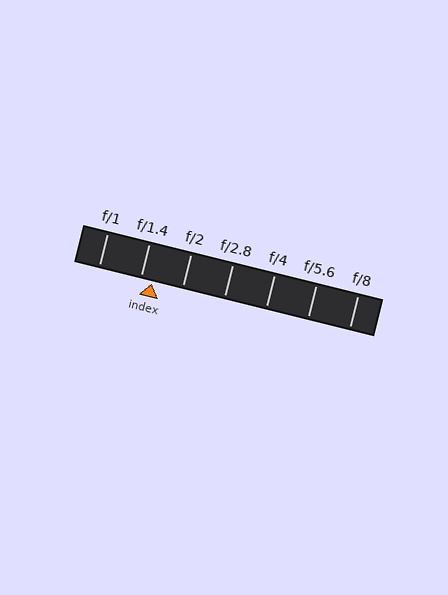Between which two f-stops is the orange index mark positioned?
The index mark is between f/1.4 and f/2.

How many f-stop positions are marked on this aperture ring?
There are 7 f-stop positions marked.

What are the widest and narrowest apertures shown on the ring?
The widest aperture shown is f/1 and the narrowest is f/8.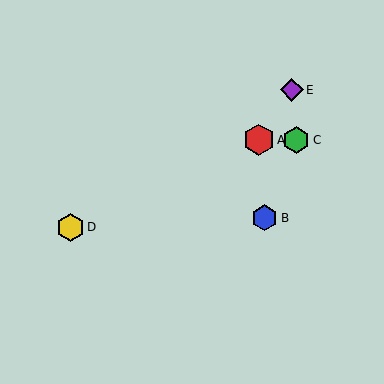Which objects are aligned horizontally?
Objects A, C are aligned horizontally.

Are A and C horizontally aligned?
Yes, both are at y≈140.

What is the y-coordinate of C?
Object C is at y≈140.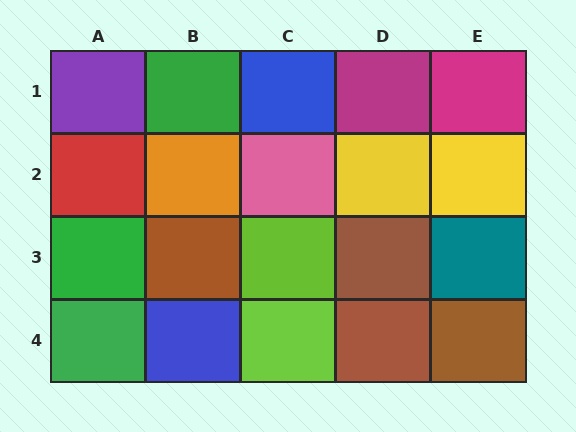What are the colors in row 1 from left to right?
Purple, green, blue, magenta, magenta.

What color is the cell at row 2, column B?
Orange.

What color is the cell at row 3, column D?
Brown.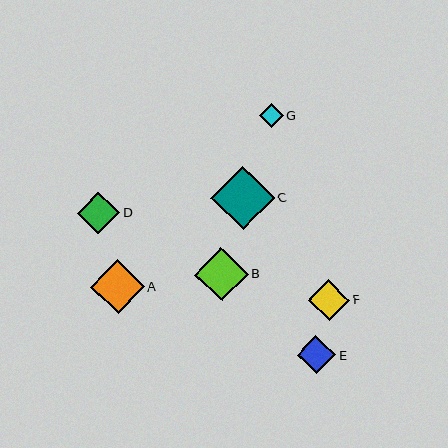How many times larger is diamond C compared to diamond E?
Diamond C is approximately 1.7 times the size of diamond E.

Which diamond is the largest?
Diamond C is the largest with a size of approximately 63 pixels.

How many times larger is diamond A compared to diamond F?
Diamond A is approximately 1.3 times the size of diamond F.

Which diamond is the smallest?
Diamond G is the smallest with a size of approximately 24 pixels.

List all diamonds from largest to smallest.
From largest to smallest: C, A, B, D, F, E, G.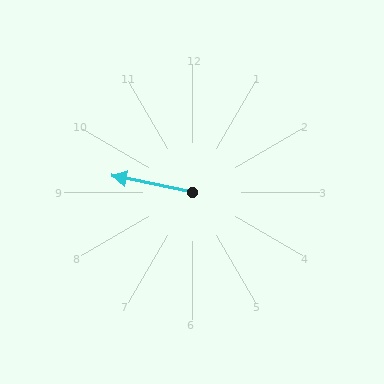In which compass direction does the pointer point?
West.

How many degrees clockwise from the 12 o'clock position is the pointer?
Approximately 282 degrees.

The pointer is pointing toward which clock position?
Roughly 9 o'clock.